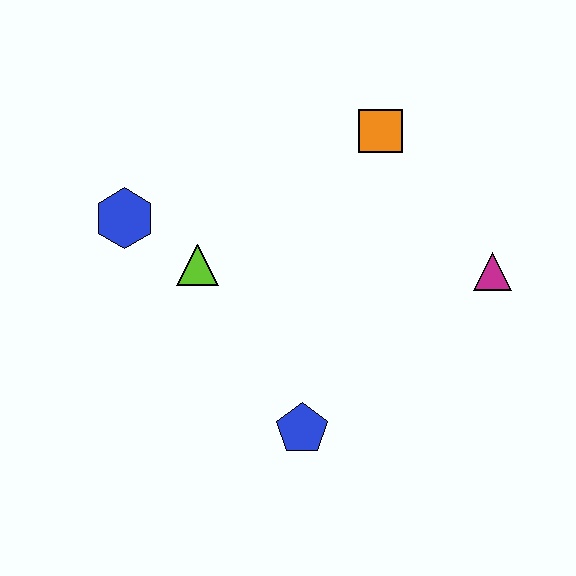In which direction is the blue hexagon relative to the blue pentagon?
The blue hexagon is above the blue pentagon.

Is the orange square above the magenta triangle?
Yes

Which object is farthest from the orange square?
The blue pentagon is farthest from the orange square.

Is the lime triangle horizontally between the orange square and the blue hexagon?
Yes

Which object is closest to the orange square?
The magenta triangle is closest to the orange square.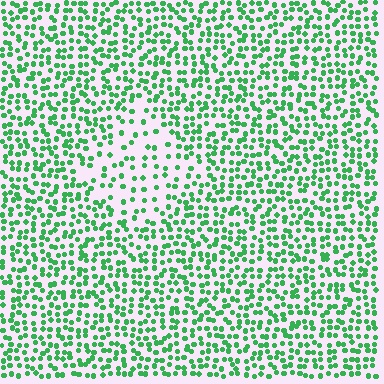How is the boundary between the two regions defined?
The boundary is defined by a change in element density (approximately 2.0x ratio). All elements are the same color, size, and shape.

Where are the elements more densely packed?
The elements are more densely packed outside the diamond boundary.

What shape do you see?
I see a diamond.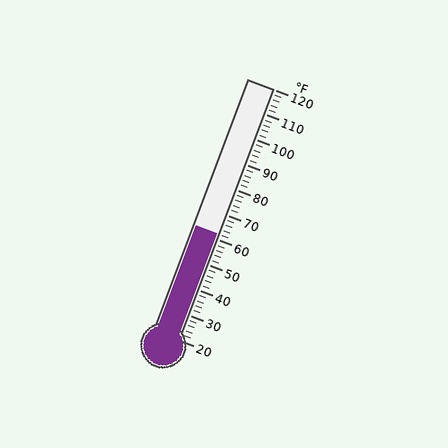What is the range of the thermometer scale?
The thermometer scale ranges from 20°F to 120°F.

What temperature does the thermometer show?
The thermometer shows approximately 62°F.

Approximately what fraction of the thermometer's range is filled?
The thermometer is filled to approximately 40% of its range.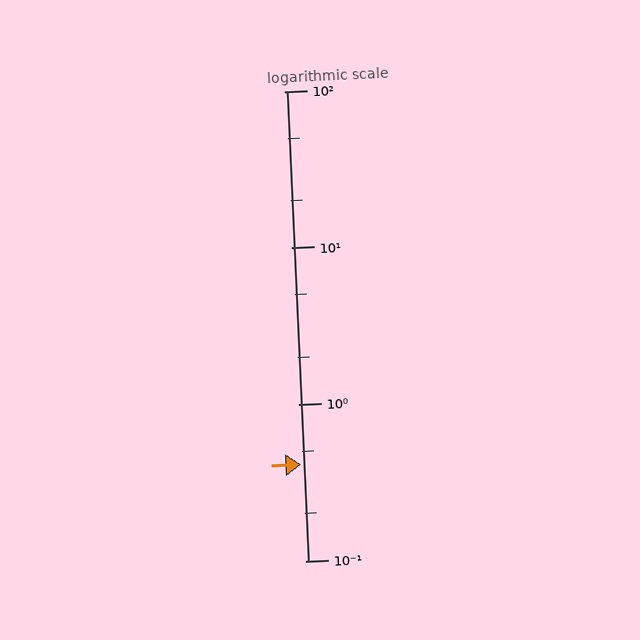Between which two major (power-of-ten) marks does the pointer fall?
The pointer is between 0.1 and 1.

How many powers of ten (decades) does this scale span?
The scale spans 3 decades, from 0.1 to 100.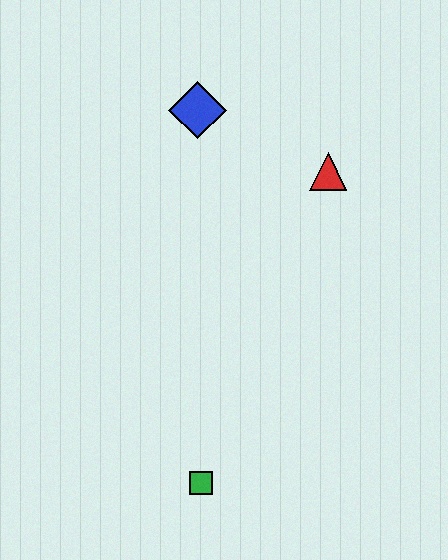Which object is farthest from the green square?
The blue diamond is farthest from the green square.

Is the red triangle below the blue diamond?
Yes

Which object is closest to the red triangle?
The blue diamond is closest to the red triangle.